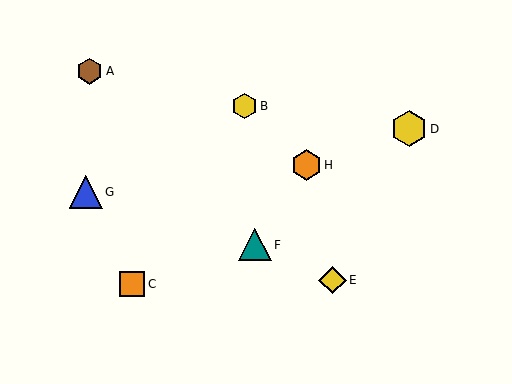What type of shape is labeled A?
Shape A is a brown hexagon.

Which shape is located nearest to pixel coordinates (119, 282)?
The orange square (labeled C) at (132, 284) is nearest to that location.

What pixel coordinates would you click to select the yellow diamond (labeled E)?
Click at (333, 280) to select the yellow diamond E.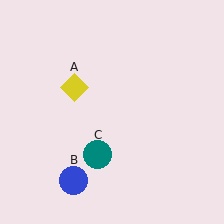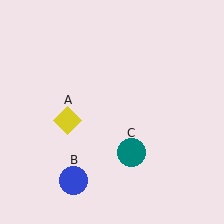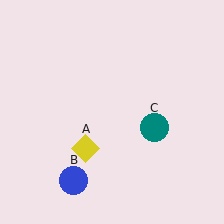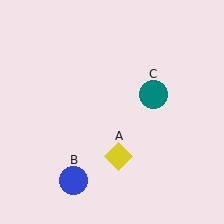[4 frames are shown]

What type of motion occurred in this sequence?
The yellow diamond (object A), teal circle (object C) rotated counterclockwise around the center of the scene.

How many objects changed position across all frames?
2 objects changed position: yellow diamond (object A), teal circle (object C).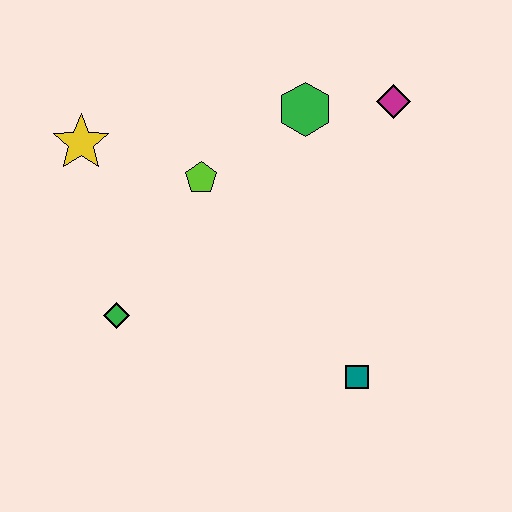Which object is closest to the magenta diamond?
The green hexagon is closest to the magenta diamond.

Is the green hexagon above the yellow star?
Yes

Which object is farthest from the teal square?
The yellow star is farthest from the teal square.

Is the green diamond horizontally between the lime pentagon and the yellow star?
Yes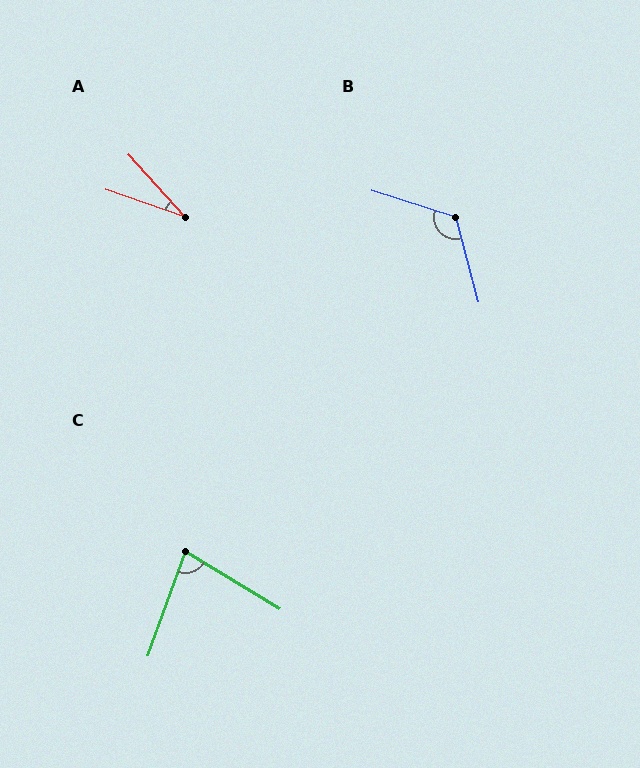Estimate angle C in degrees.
Approximately 78 degrees.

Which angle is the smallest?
A, at approximately 29 degrees.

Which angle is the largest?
B, at approximately 123 degrees.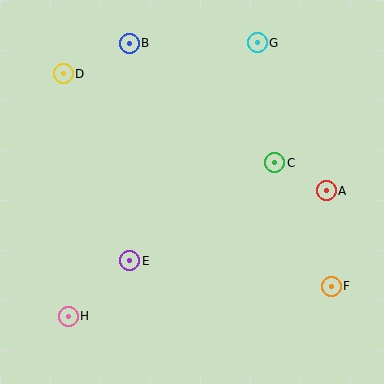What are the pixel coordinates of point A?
Point A is at (326, 191).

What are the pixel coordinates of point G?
Point G is at (257, 43).